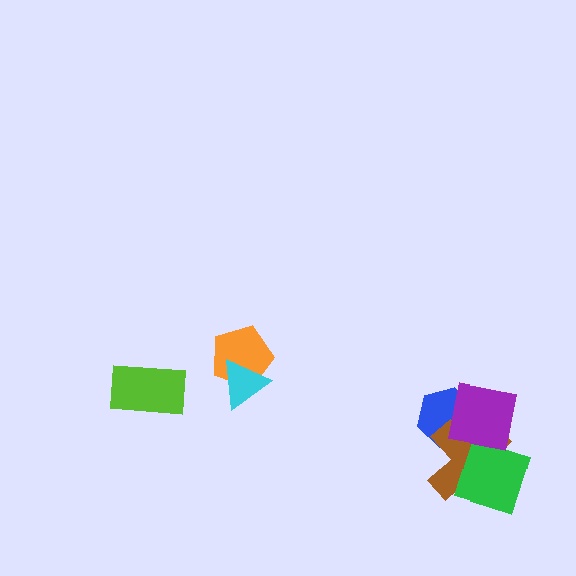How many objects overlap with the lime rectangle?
0 objects overlap with the lime rectangle.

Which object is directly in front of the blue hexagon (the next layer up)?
The brown cross is directly in front of the blue hexagon.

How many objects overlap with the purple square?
3 objects overlap with the purple square.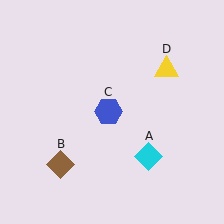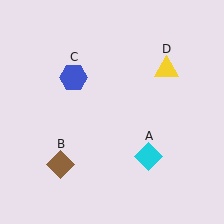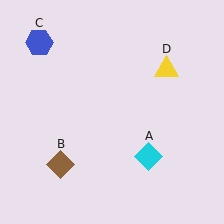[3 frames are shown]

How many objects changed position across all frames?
1 object changed position: blue hexagon (object C).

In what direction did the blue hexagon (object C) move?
The blue hexagon (object C) moved up and to the left.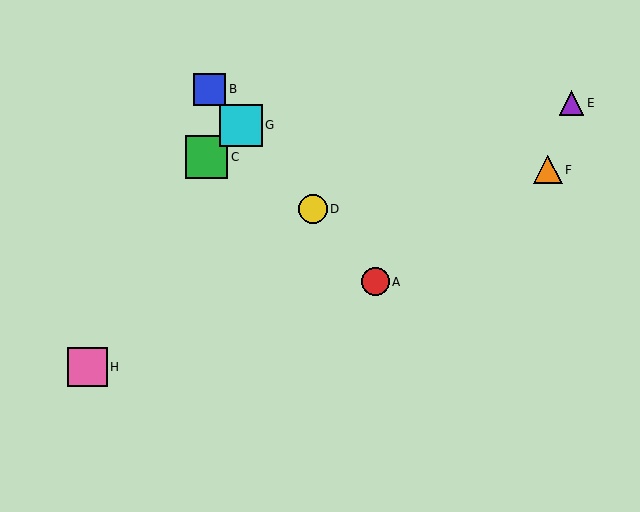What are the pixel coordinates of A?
Object A is at (375, 282).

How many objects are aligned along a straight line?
4 objects (A, B, D, G) are aligned along a straight line.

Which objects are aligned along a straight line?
Objects A, B, D, G are aligned along a straight line.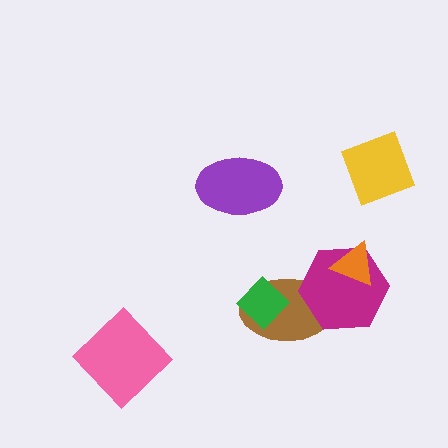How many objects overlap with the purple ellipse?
0 objects overlap with the purple ellipse.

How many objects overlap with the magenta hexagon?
2 objects overlap with the magenta hexagon.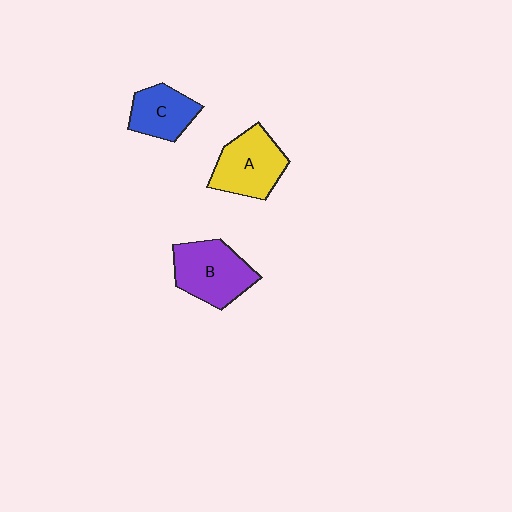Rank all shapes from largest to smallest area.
From largest to smallest: B (purple), A (yellow), C (blue).